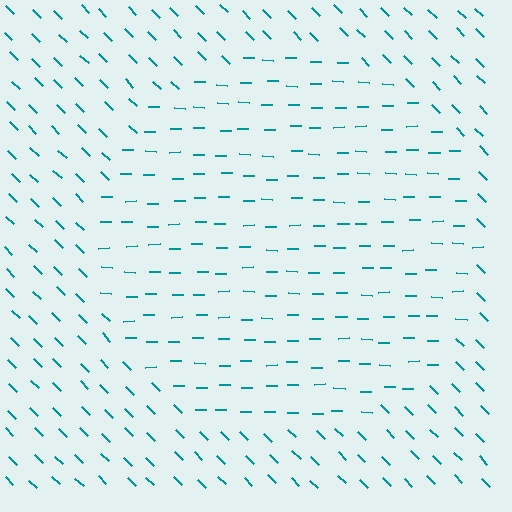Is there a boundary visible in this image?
Yes, there is a texture boundary formed by a change in line orientation.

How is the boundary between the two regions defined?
The boundary is defined purely by a change in line orientation (approximately 45 degrees difference). All lines are the same color and thickness.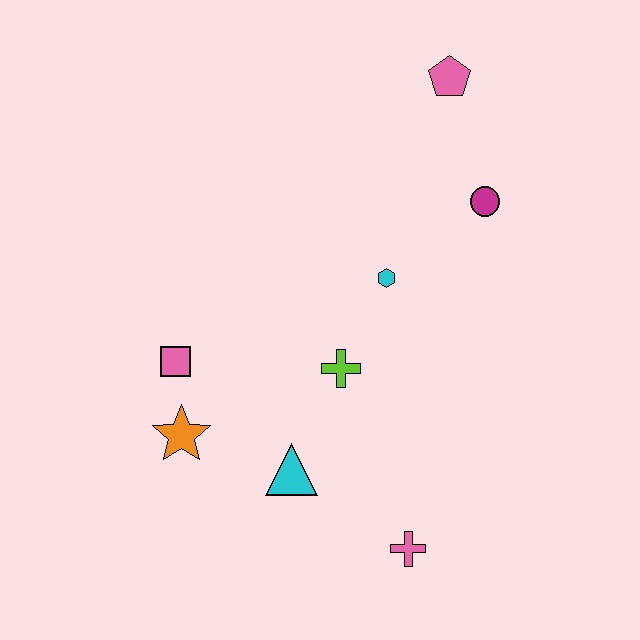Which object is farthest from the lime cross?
The pink pentagon is farthest from the lime cross.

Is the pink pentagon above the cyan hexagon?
Yes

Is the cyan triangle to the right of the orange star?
Yes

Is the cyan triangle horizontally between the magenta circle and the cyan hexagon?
No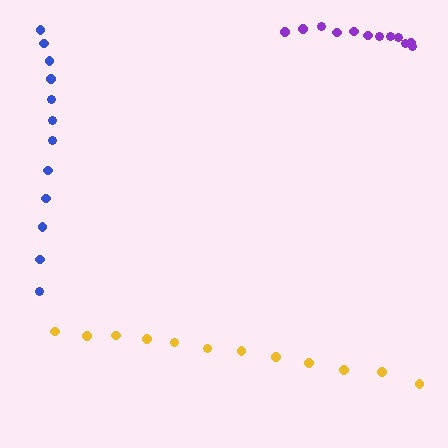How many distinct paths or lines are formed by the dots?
There are 3 distinct paths.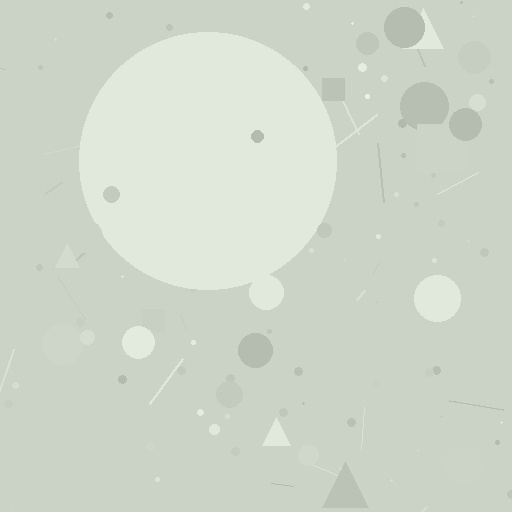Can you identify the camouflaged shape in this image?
The camouflaged shape is a circle.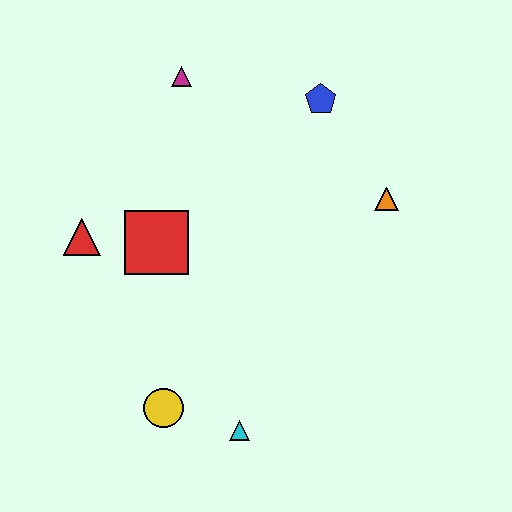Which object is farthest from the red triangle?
The orange triangle is farthest from the red triangle.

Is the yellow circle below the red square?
Yes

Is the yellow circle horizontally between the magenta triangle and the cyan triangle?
No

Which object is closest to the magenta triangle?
The blue pentagon is closest to the magenta triangle.